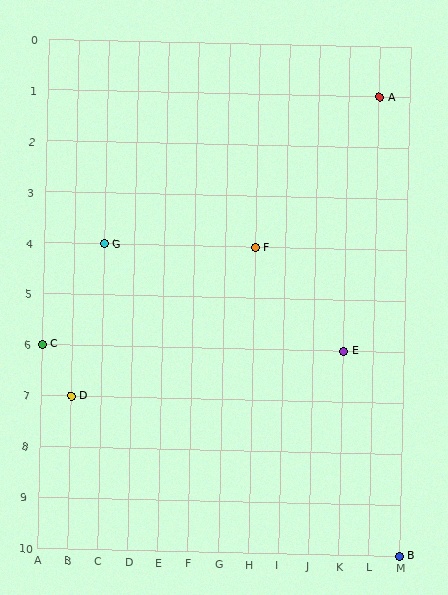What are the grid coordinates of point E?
Point E is at grid coordinates (K, 6).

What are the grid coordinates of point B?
Point B is at grid coordinates (M, 10).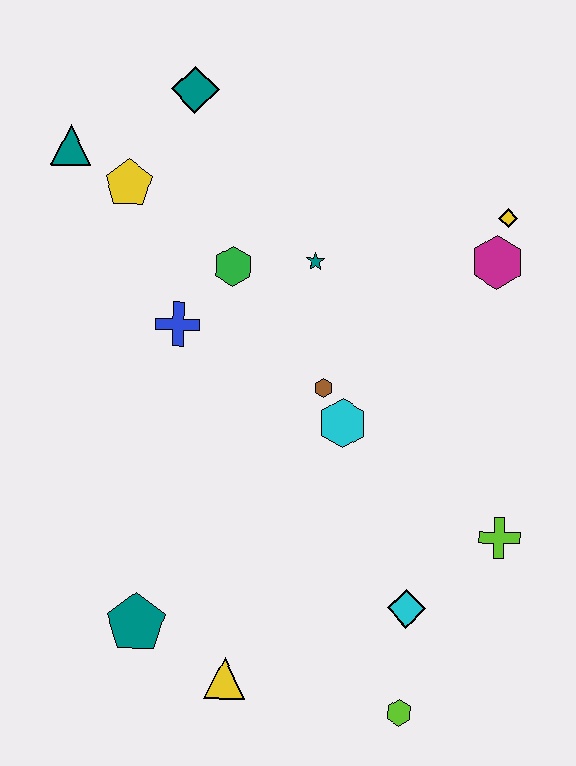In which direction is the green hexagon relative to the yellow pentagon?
The green hexagon is to the right of the yellow pentagon.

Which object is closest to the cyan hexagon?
The brown hexagon is closest to the cyan hexagon.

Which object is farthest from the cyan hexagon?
The teal triangle is farthest from the cyan hexagon.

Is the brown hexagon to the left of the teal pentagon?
No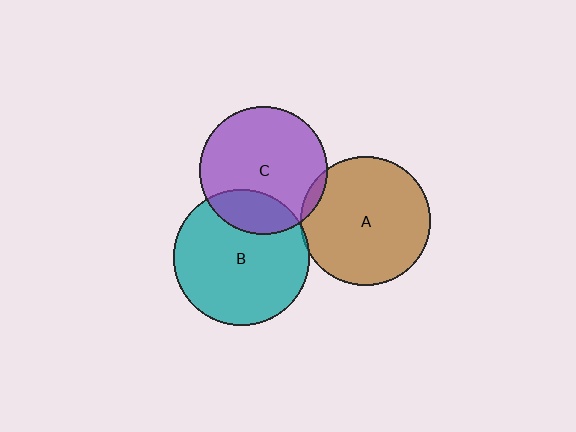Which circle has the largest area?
Circle B (teal).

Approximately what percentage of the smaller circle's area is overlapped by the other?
Approximately 20%.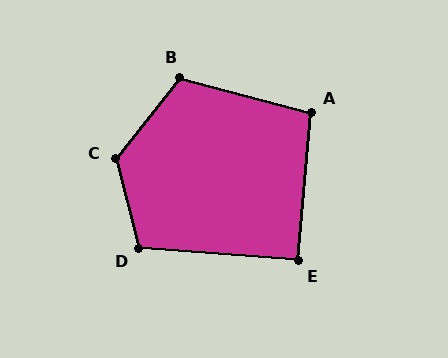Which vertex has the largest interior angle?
C, at approximately 127 degrees.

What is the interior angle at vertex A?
Approximately 99 degrees (obtuse).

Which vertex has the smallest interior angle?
E, at approximately 91 degrees.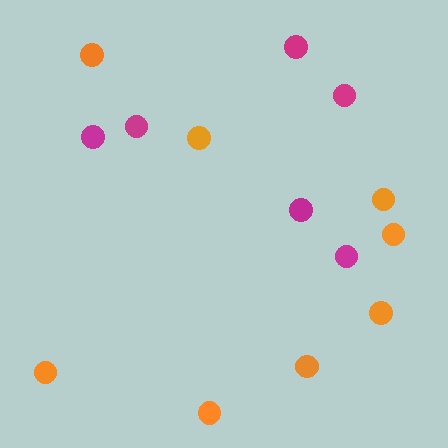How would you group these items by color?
There are 2 groups: one group of magenta circles (6) and one group of orange circles (8).